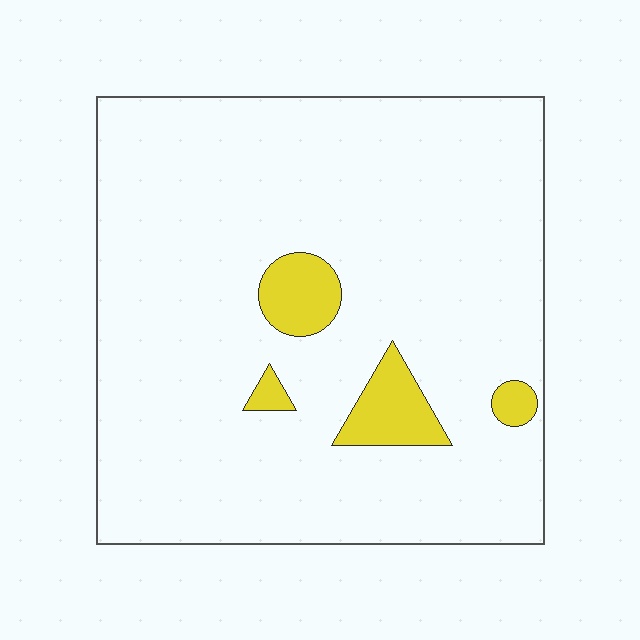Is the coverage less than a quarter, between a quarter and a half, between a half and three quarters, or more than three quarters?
Less than a quarter.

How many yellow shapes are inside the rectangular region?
4.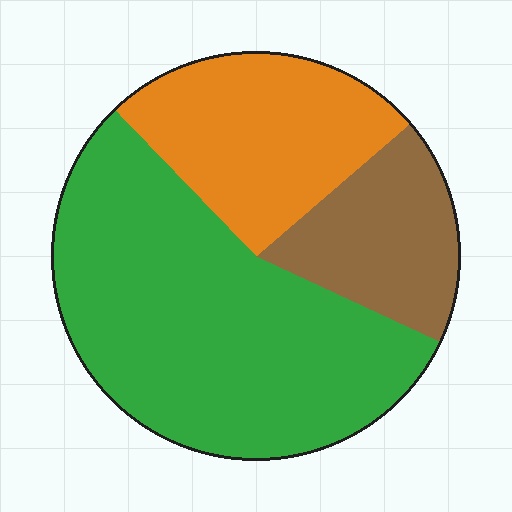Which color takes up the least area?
Brown, at roughly 20%.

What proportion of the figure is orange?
Orange covers 26% of the figure.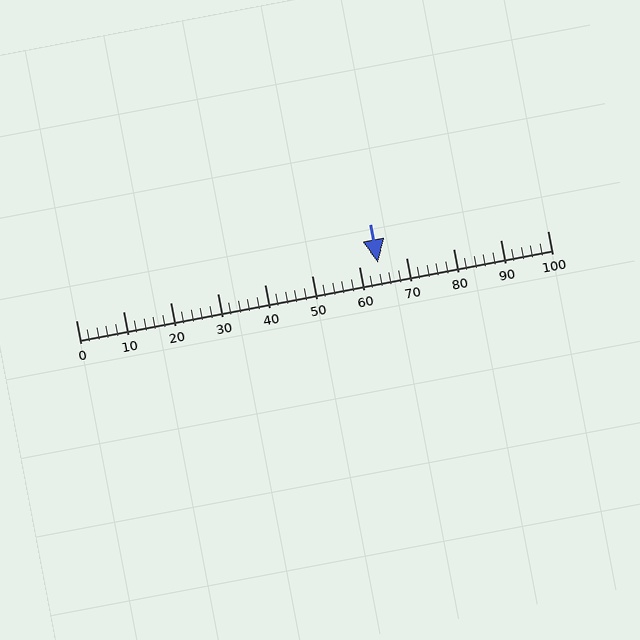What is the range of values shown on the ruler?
The ruler shows values from 0 to 100.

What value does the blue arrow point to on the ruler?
The blue arrow points to approximately 64.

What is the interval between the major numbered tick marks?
The major tick marks are spaced 10 units apart.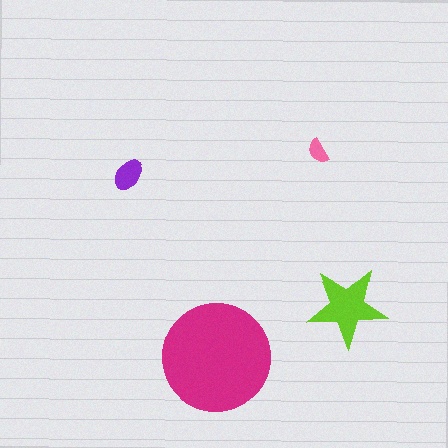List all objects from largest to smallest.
The magenta circle, the lime star, the purple ellipse, the pink semicircle.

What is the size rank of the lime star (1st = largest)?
2nd.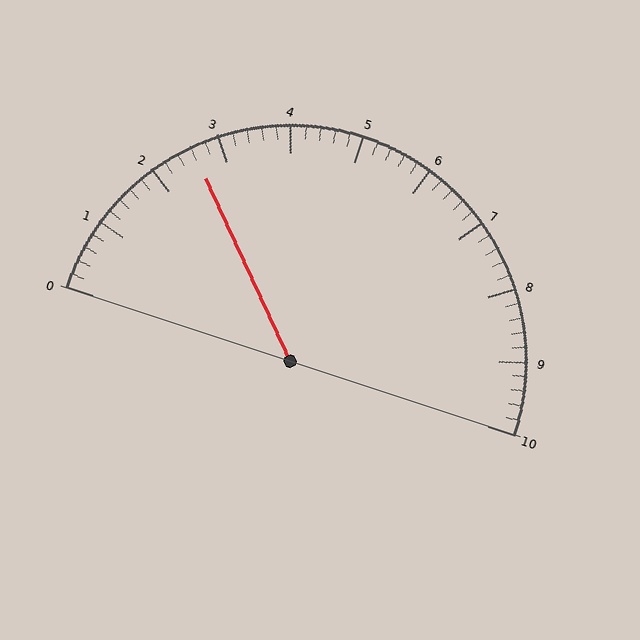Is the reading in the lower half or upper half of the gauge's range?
The reading is in the lower half of the range (0 to 10).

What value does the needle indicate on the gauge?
The needle indicates approximately 2.6.